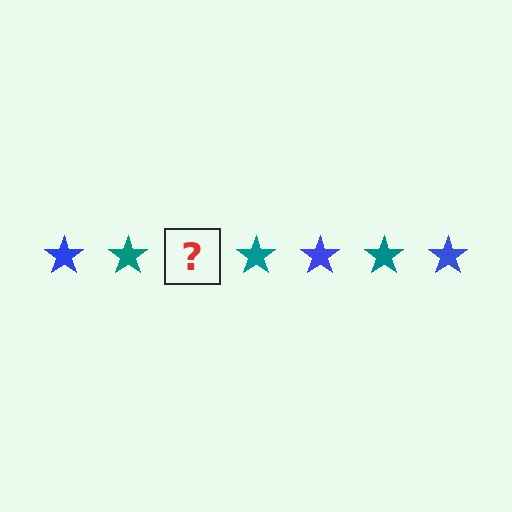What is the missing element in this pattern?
The missing element is a blue star.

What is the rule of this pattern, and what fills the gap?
The rule is that the pattern cycles through blue, teal stars. The gap should be filled with a blue star.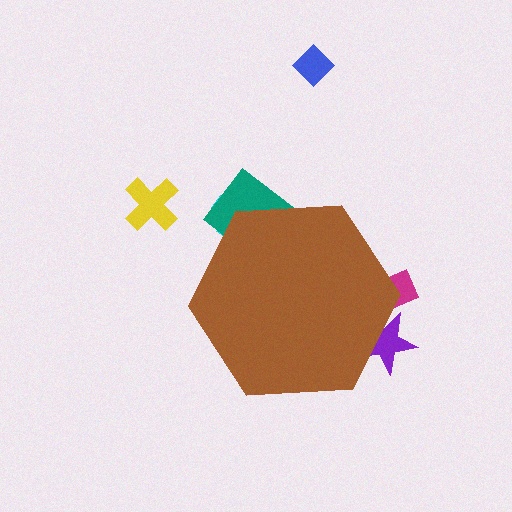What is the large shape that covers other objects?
A brown hexagon.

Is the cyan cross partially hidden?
Yes, the cyan cross is partially hidden behind the brown hexagon.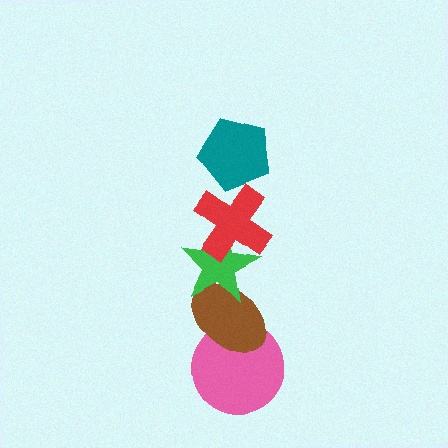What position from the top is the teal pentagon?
The teal pentagon is 1st from the top.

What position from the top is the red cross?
The red cross is 2nd from the top.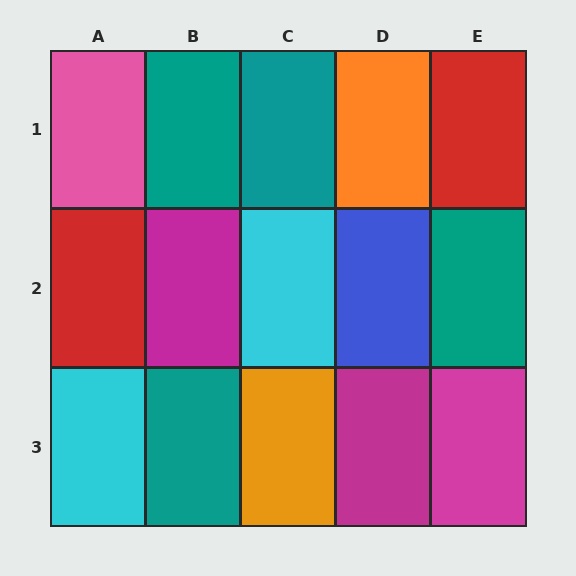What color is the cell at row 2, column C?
Cyan.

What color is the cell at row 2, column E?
Teal.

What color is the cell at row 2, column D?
Blue.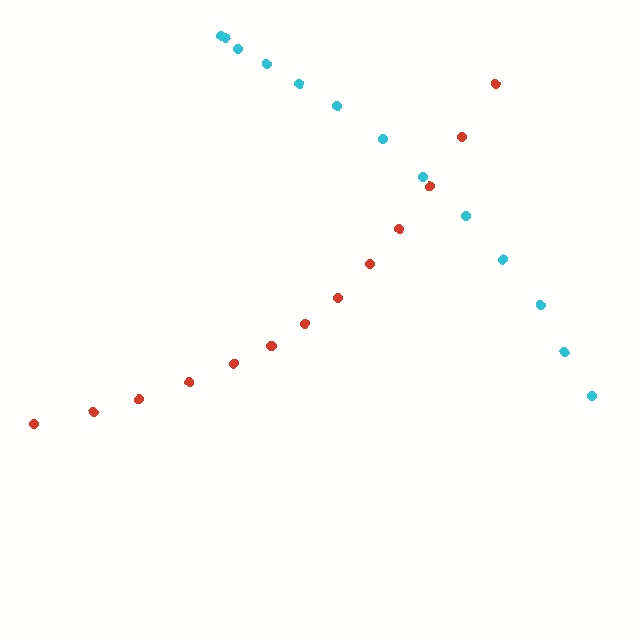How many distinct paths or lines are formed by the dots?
There are 2 distinct paths.